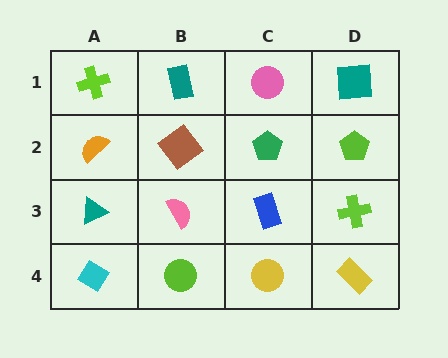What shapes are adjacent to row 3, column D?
A lime pentagon (row 2, column D), a yellow rectangle (row 4, column D), a blue rectangle (row 3, column C).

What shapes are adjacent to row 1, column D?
A lime pentagon (row 2, column D), a pink circle (row 1, column C).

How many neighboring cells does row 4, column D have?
2.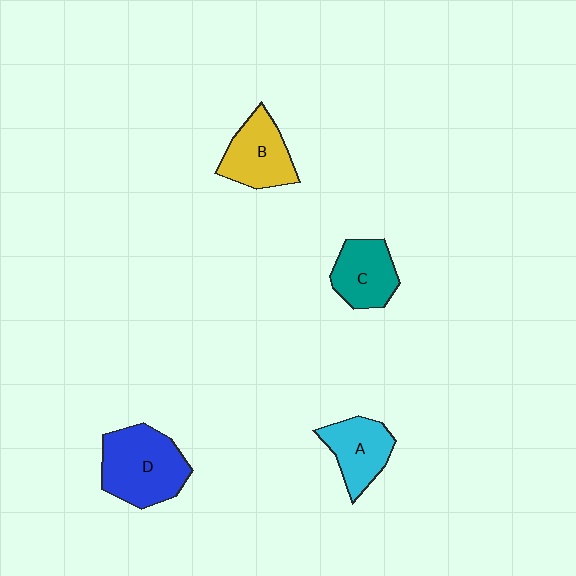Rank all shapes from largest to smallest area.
From largest to smallest: D (blue), B (yellow), A (cyan), C (teal).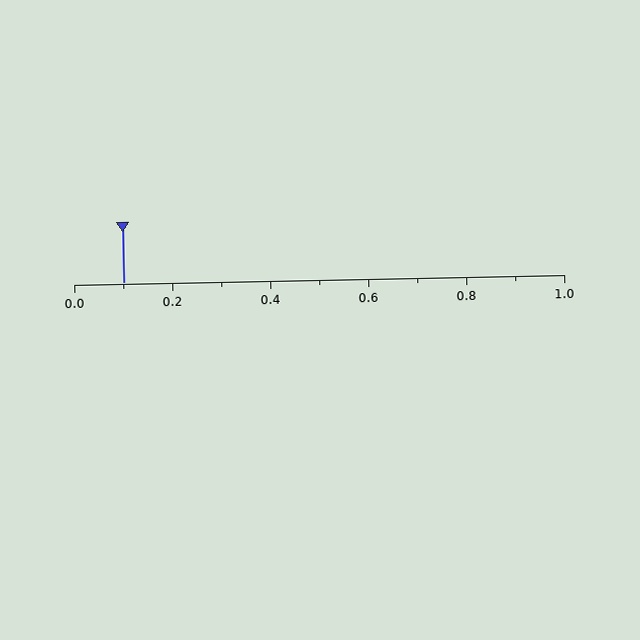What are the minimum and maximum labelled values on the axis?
The axis runs from 0.0 to 1.0.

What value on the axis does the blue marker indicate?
The marker indicates approximately 0.1.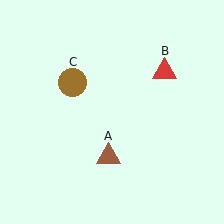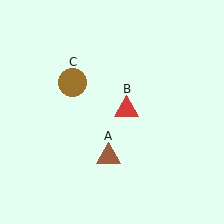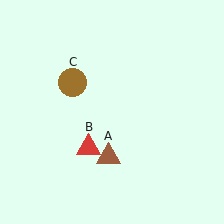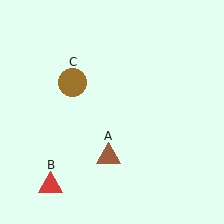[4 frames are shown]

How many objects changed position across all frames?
1 object changed position: red triangle (object B).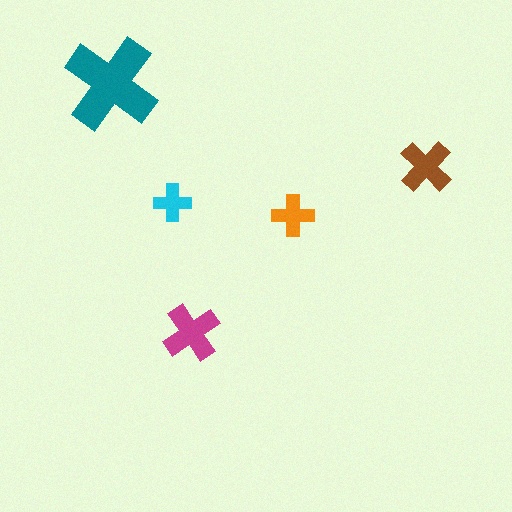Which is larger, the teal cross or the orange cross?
The teal one.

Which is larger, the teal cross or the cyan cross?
The teal one.